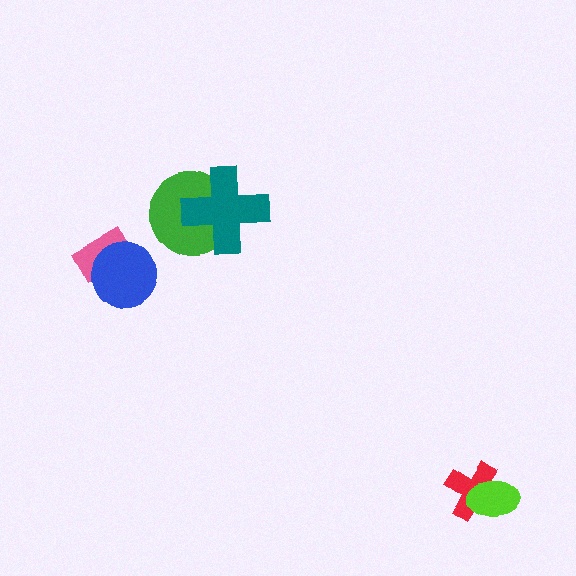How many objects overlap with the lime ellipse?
1 object overlaps with the lime ellipse.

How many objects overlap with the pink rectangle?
1 object overlaps with the pink rectangle.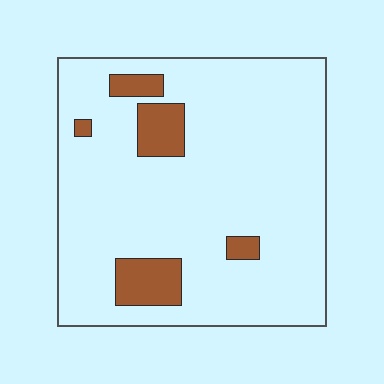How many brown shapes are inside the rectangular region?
5.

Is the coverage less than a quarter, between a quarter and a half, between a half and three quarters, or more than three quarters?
Less than a quarter.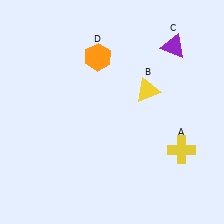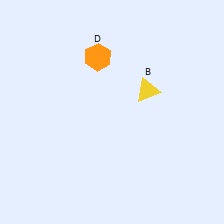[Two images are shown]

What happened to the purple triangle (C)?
The purple triangle (C) was removed in Image 2. It was in the top-right area of Image 1.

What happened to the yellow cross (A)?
The yellow cross (A) was removed in Image 2. It was in the bottom-right area of Image 1.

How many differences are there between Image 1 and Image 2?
There are 2 differences between the two images.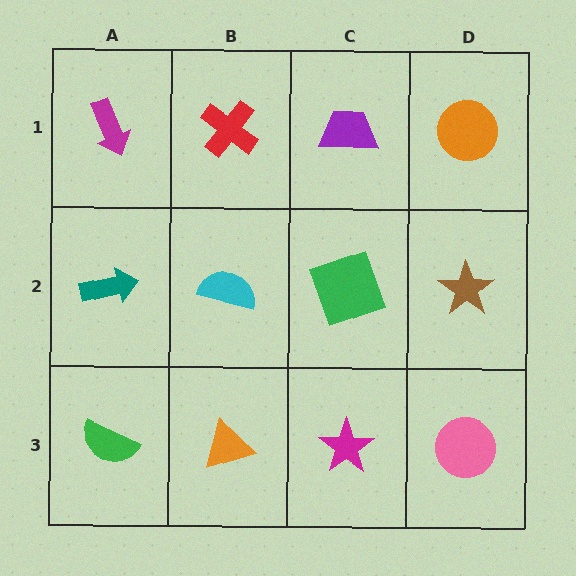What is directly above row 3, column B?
A cyan semicircle.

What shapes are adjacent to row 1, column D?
A brown star (row 2, column D), a purple trapezoid (row 1, column C).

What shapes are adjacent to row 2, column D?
An orange circle (row 1, column D), a pink circle (row 3, column D), a green square (row 2, column C).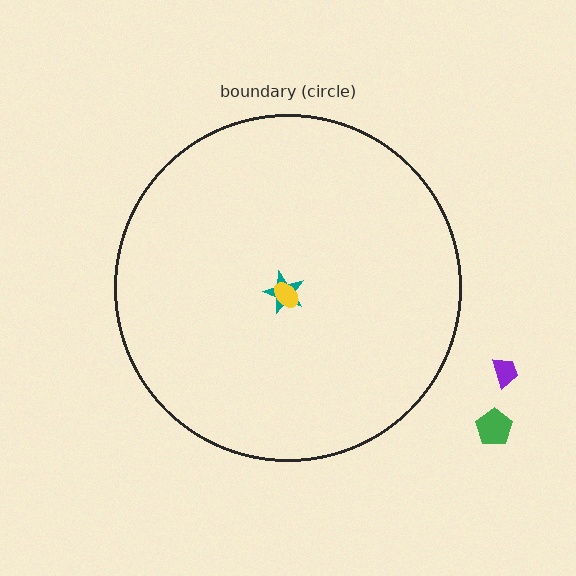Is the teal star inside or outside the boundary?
Inside.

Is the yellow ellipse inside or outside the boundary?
Inside.